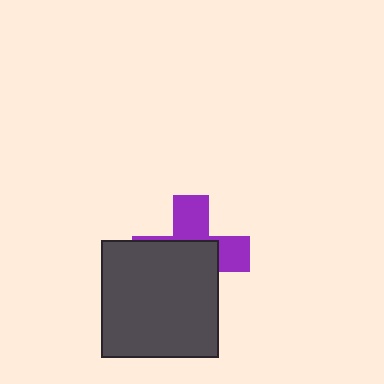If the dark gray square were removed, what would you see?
You would see the complete purple cross.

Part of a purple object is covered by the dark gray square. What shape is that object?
It is a cross.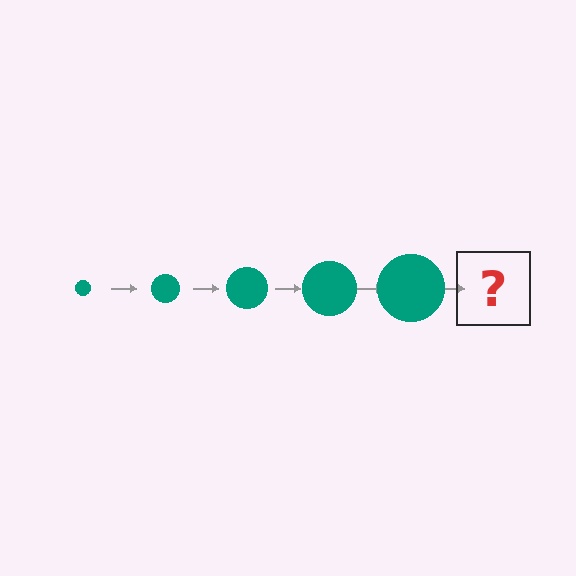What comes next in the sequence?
The next element should be a teal circle, larger than the previous one.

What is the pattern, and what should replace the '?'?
The pattern is that the circle gets progressively larger each step. The '?' should be a teal circle, larger than the previous one.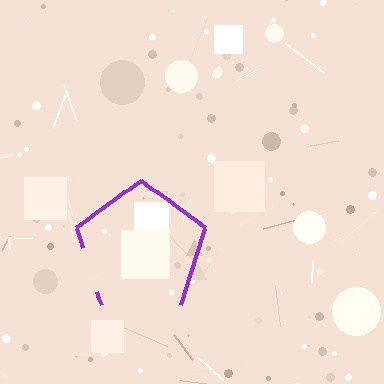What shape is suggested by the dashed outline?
The dashed outline suggests a pentagon.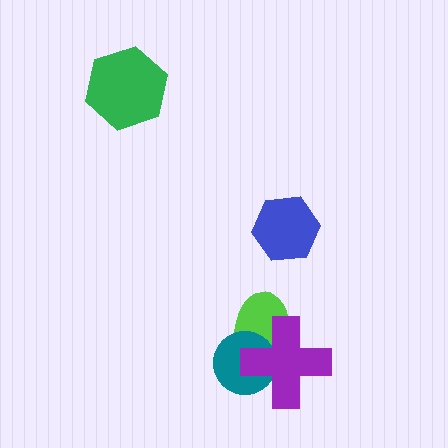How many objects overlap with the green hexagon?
0 objects overlap with the green hexagon.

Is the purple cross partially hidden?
No, no other shape covers it.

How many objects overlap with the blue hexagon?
0 objects overlap with the blue hexagon.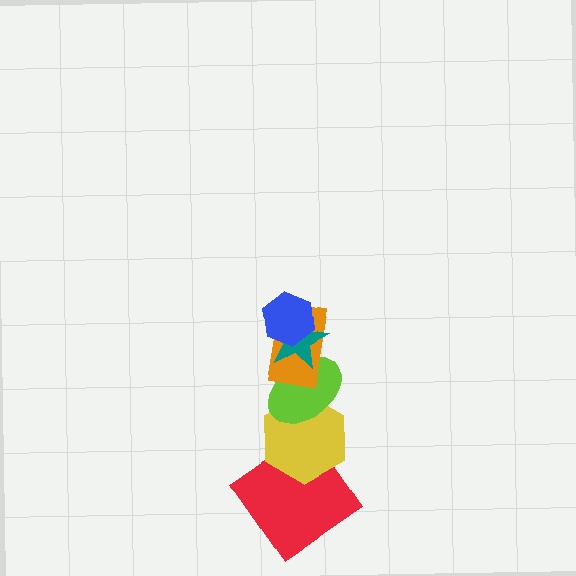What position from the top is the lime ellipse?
The lime ellipse is 4th from the top.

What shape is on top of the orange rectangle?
The teal star is on top of the orange rectangle.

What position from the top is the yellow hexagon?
The yellow hexagon is 5th from the top.